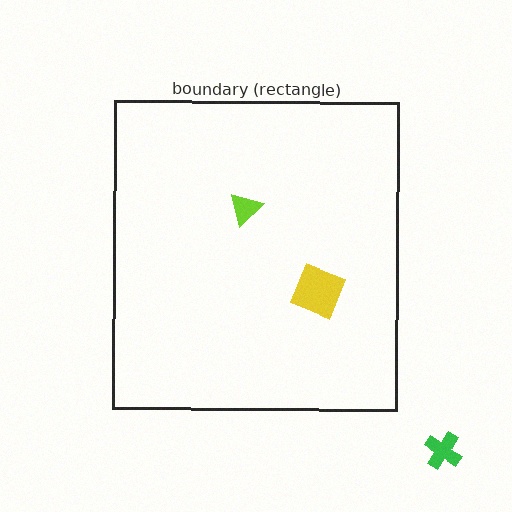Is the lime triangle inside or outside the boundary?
Inside.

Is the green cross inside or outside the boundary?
Outside.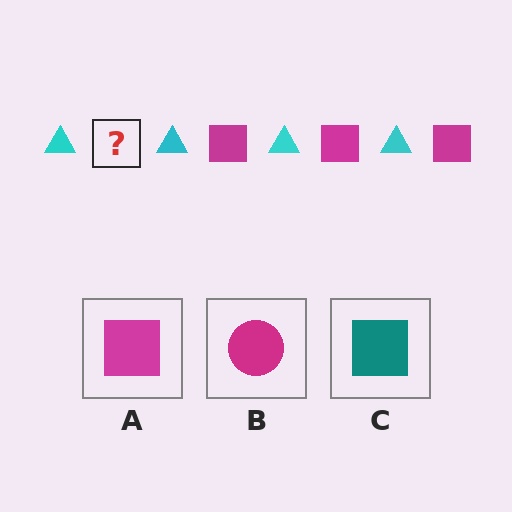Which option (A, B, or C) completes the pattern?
A.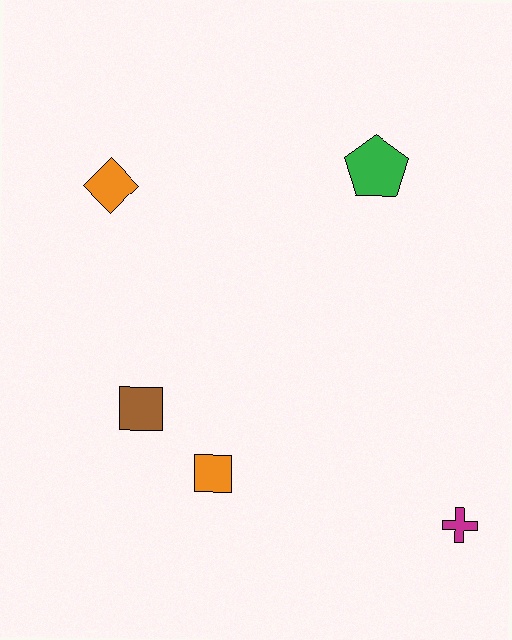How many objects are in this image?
There are 5 objects.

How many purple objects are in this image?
There are no purple objects.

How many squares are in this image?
There are 2 squares.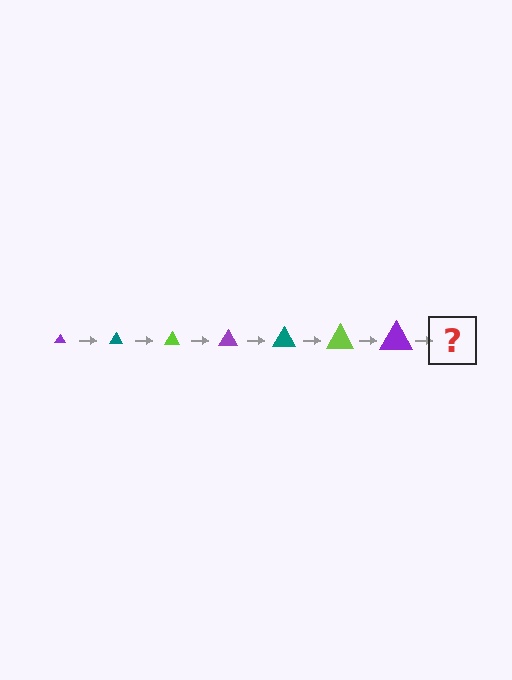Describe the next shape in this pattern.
It should be a teal triangle, larger than the previous one.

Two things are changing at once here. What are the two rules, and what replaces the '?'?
The two rules are that the triangle grows larger each step and the color cycles through purple, teal, and lime. The '?' should be a teal triangle, larger than the previous one.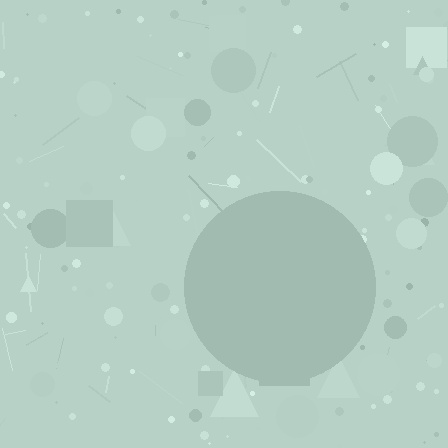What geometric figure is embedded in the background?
A circle is embedded in the background.